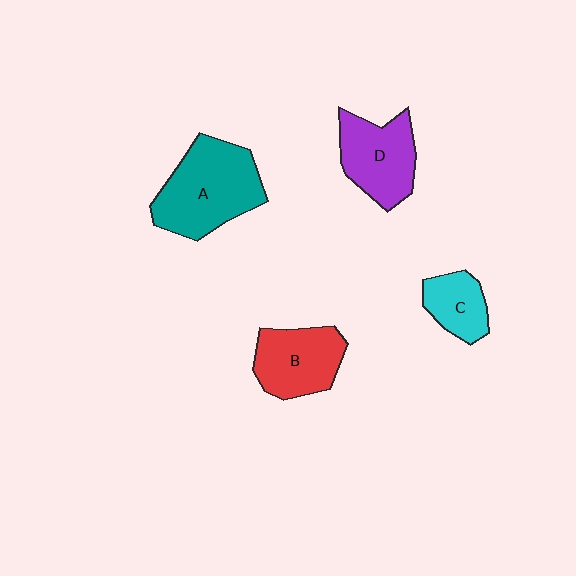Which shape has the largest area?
Shape A (teal).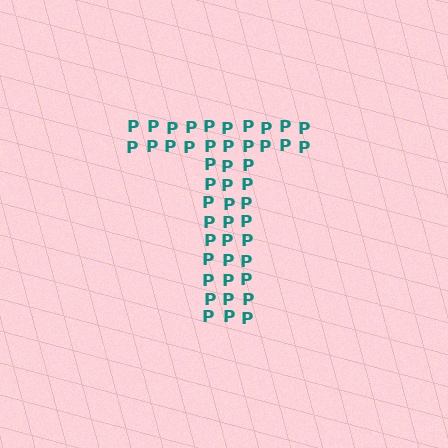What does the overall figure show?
The overall figure shows the letter T.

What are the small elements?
The small elements are letter P's.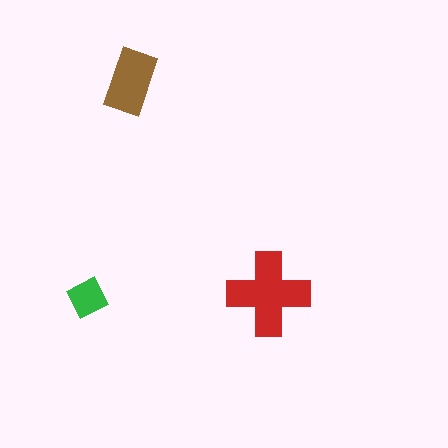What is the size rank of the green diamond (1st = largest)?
3rd.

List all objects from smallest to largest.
The green diamond, the brown rectangle, the red cross.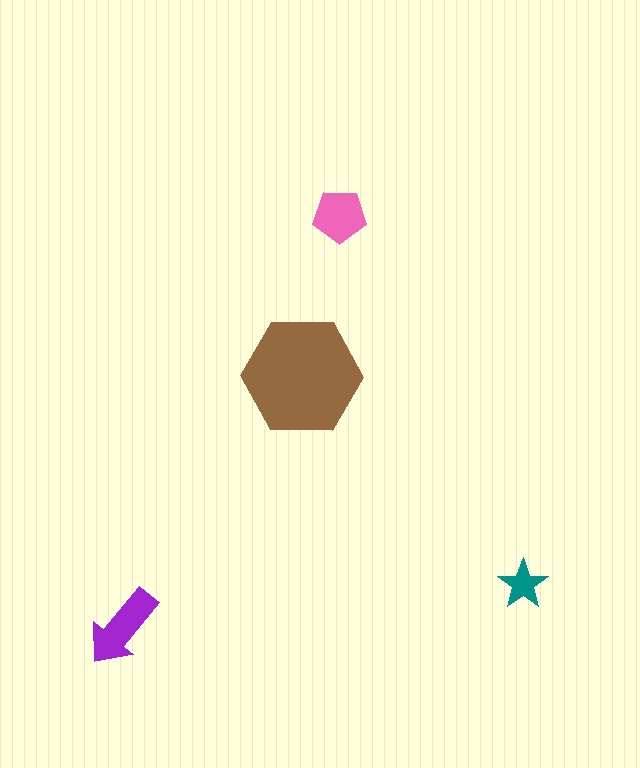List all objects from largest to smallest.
The brown hexagon, the purple arrow, the pink pentagon, the teal star.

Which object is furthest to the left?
The purple arrow is leftmost.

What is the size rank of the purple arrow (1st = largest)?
2nd.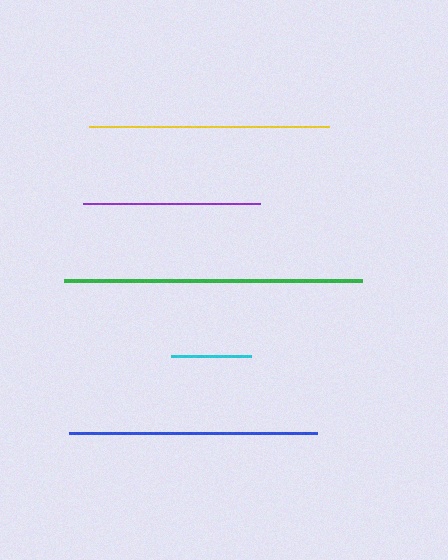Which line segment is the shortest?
The cyan line is the shortest at approximately 81 pixels.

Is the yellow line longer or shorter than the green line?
The green line is longer than the yellow line.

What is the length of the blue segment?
The blue segment is approximately 247 pixels long.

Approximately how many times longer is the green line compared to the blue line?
The green line is approximately 1.2 times the length of the blue line.